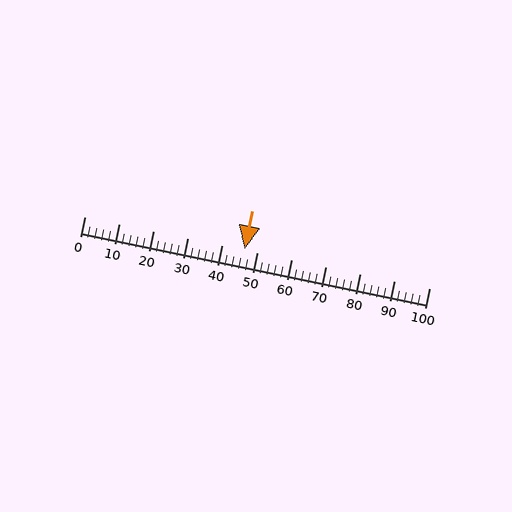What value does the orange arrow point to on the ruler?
The orange arrow points to approximately 46.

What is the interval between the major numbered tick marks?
The major tick marks are spaced 10 units apart.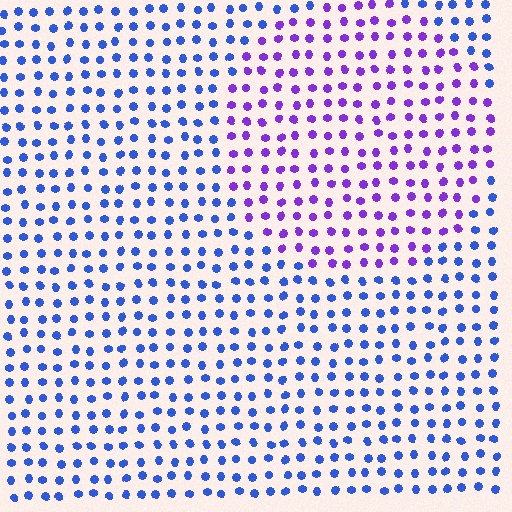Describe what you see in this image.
The image is filled with small blue elements in a uniform arrangement. A circle-shaped region is visible where the elements are tinted to a slightly different hue, forming a subtle color boundary.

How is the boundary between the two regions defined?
The boundary is defined purely by a slight shift in hue (about 45 degrees). Spacing, size, and orientation are identical on both sides.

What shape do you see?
I see a circle.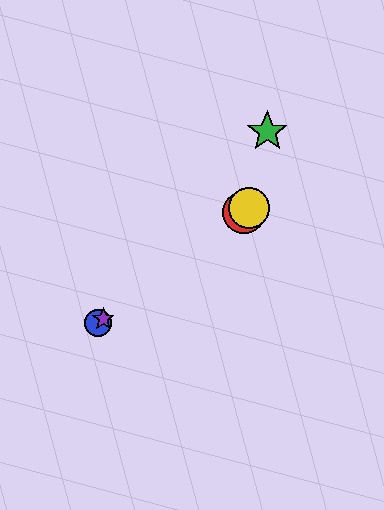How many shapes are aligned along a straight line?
4 shapes (the red circle, the blue circle, the yellow circle, the purple star) are aligned along a straight line.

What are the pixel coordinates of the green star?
The green star is at (267, 132).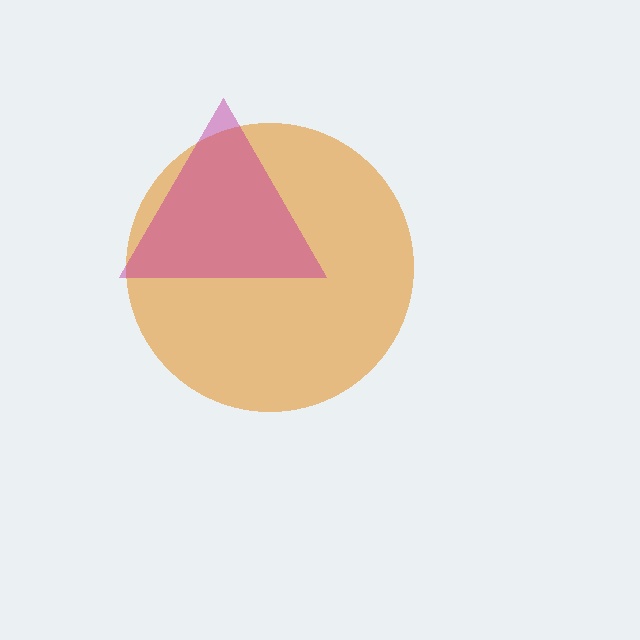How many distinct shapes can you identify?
There are 2 distinct shapes: an orange circle, a magenta triangle.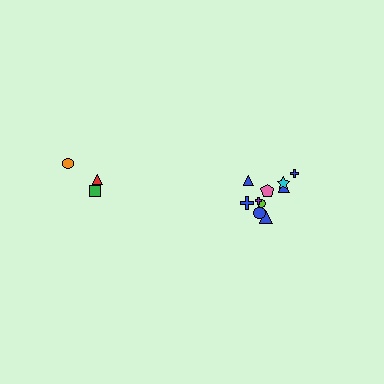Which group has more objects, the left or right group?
The right group.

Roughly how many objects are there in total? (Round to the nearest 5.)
Roughly 15 objects in total.